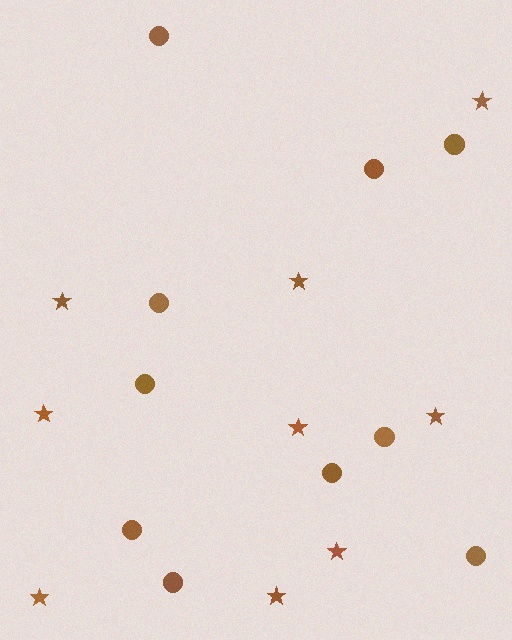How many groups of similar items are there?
There are 2 groups: one group of stars (9) and one group of circles (10).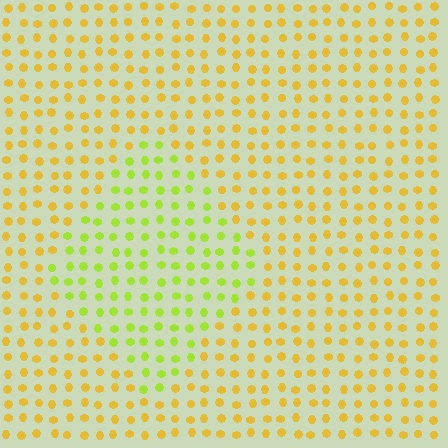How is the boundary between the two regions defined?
The boundary is defined purely by a slight shift in hue (about 38 degrees). Spacing, size, and orientation are identical on both sides.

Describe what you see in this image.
The image is filled with small yellow elements in a uniform arrangement. A diamond-shaped region is visible where the elements are tinted to a slightly different hue, forming a subtle color boundary.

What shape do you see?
I see a diamond.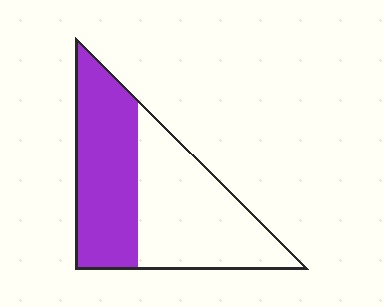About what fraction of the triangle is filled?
About one half (1/2).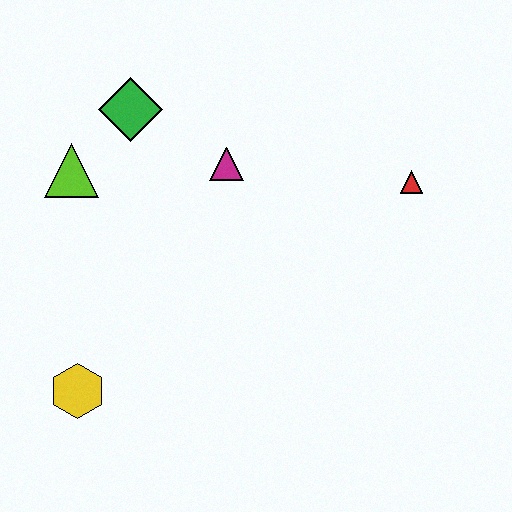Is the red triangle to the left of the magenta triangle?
No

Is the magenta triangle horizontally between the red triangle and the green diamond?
Yes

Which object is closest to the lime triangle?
The green diamond is closest to the lime triangle.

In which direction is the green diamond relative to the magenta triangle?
The green diamond is to the left of the magenta triangle.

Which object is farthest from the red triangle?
The yellow hexagon is farthest from the red triangle.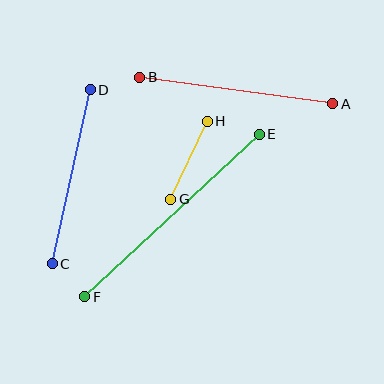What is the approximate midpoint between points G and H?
The midpoint is at approximately (189, 160) pixels.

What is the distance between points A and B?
The distance is approximately 195 pixels.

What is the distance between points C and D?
The distance is approximately 178 pixels.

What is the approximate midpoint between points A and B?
The midpoint is at approximately (236, 91) pixels.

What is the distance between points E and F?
The distance is approximately 239 pixels.